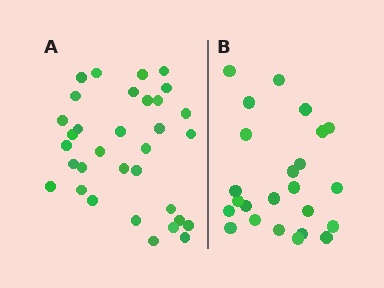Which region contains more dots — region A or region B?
Region A (the left region) has more dots.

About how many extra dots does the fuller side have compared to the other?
Region A has roughly 8 or so more dots than region B.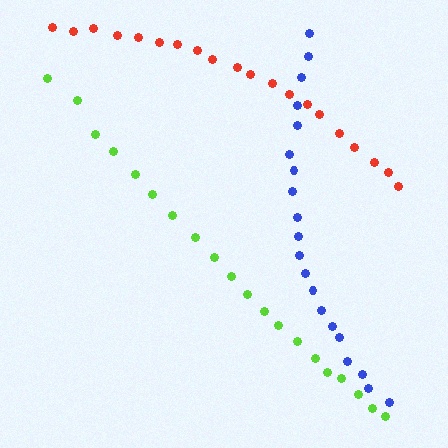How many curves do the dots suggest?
There are 3 distinct paths.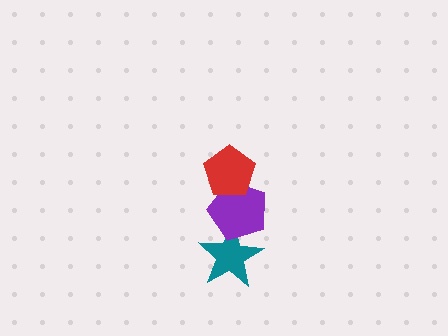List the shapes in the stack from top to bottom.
From top to bottom: the red pentagon, the purple pentagon, the teal star.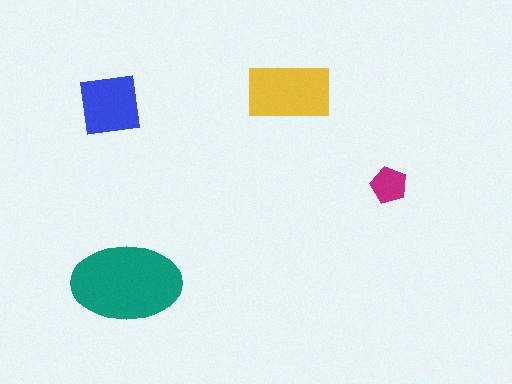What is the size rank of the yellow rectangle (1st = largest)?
2nd.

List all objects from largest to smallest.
The teal ellipse, the yellow rectangle, the blue square, the magenta pentagon.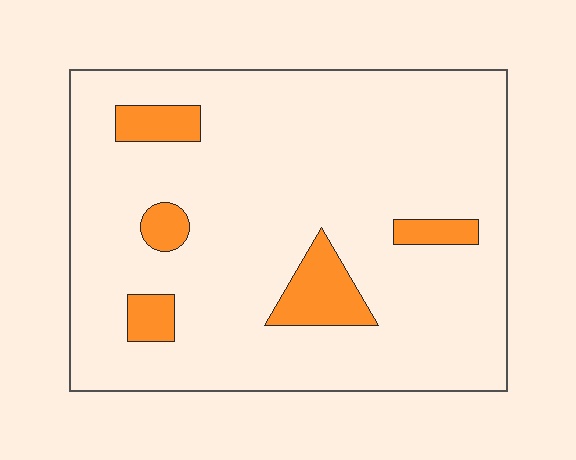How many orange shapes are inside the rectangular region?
5.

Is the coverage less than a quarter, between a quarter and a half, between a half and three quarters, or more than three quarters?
Less than a quarter.